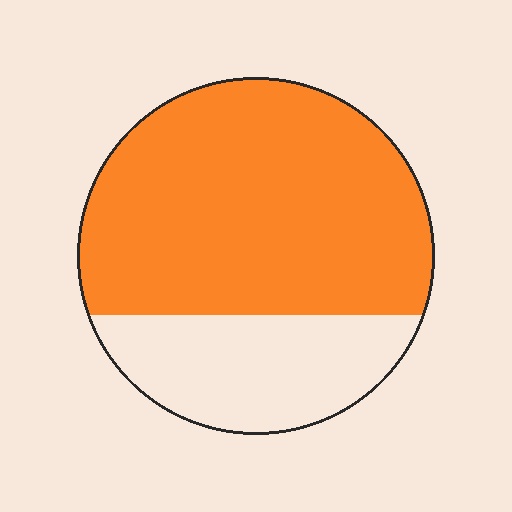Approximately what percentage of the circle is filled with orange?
Approximately 70%.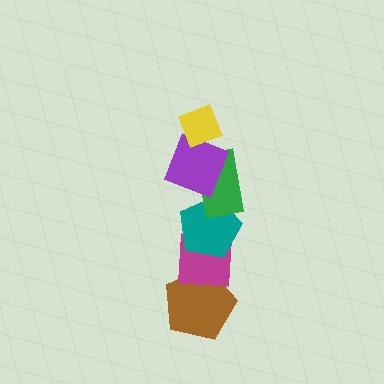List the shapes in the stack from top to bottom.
From top to bottom: the yellow diamond, the purple square, the green rectangle, the teal pentagon, the magenta square, the brown pentagon.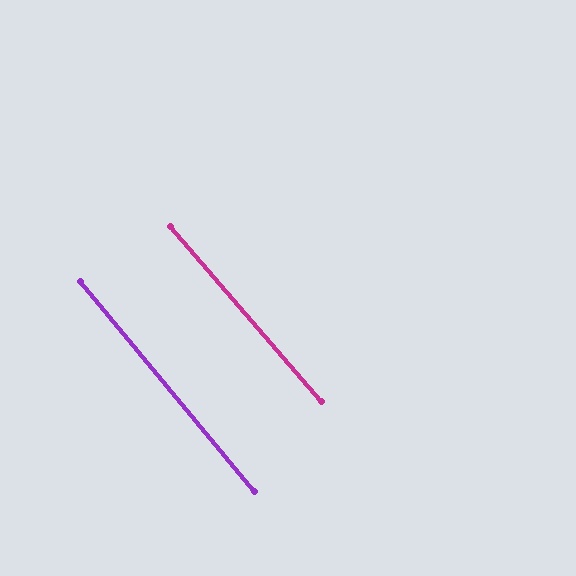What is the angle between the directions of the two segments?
Approximately 1 degree.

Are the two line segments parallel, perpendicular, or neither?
Parallel — their directions differ by only 1.0°.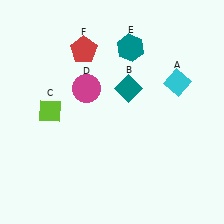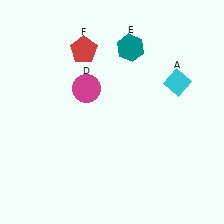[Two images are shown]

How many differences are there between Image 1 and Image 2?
There are 2 differences between the two images.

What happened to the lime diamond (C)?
The lime diamond (C) was removed in Image 2. It was in the top-left area of Image 1.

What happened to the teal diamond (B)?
The teal diamond (B) was removed in Image 2. It was in the top-right area of Image 1.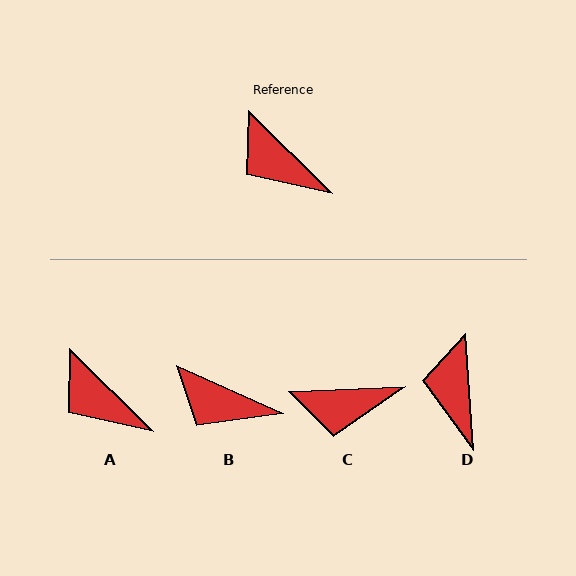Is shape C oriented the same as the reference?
No, it is off by about 47 degrees.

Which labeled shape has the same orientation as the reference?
A.